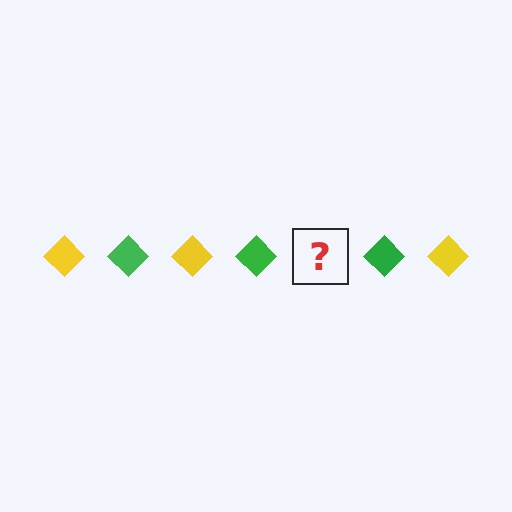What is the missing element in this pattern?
The missing element is a yellow diamond.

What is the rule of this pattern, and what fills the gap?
The rule is that the pattern cycles through yellow, green diamonds. The gap should be filled with a yellow diamond.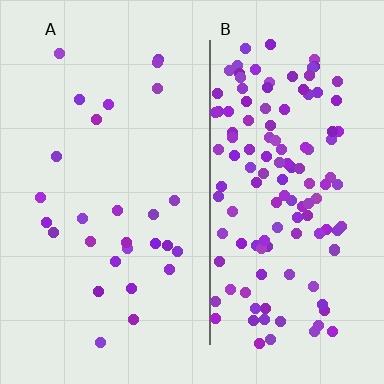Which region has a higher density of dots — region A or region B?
B (the right).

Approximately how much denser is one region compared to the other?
Approximately 4.7× — region B over region A.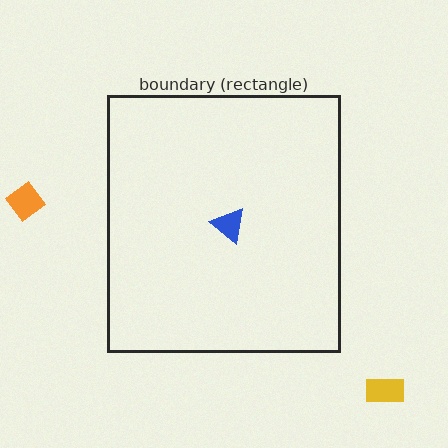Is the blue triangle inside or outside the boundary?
Inside.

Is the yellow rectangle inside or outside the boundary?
Outside.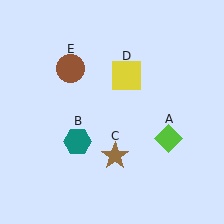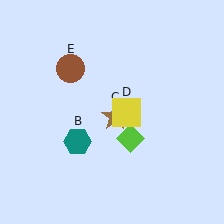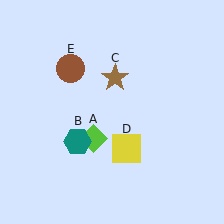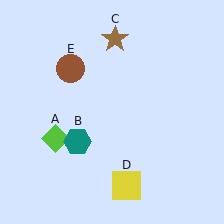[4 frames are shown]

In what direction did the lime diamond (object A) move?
The lime diamond (object A) moved left.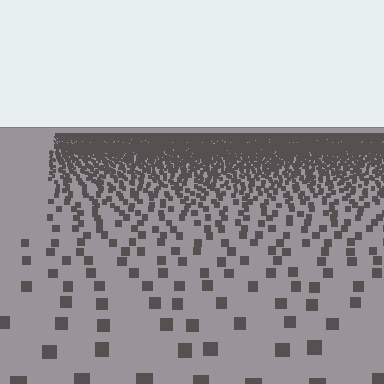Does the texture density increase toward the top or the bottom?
Density increases toward the top.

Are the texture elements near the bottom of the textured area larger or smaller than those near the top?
Larger. Near the bottom, elements are closer to the viewer and appear at a bigger on-screen size.